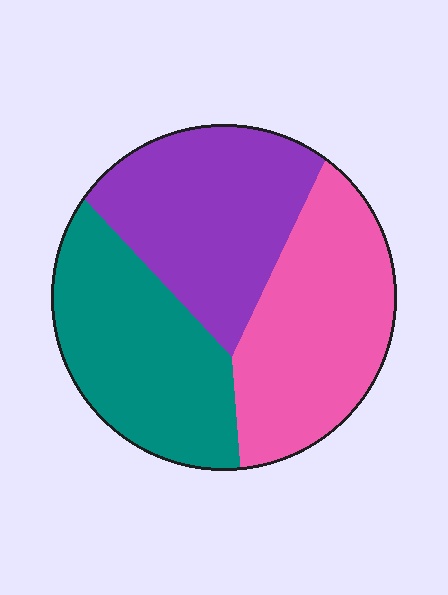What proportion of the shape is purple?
Purple takes up between a quarter and a half of the shape.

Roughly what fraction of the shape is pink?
Pink takes up about one third (1/3) of the shape.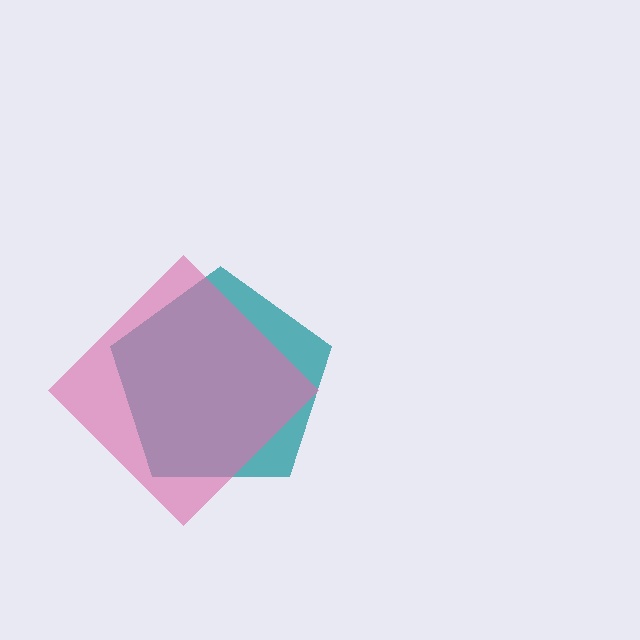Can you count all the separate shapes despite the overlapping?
Yes, there are 2 separate shapes.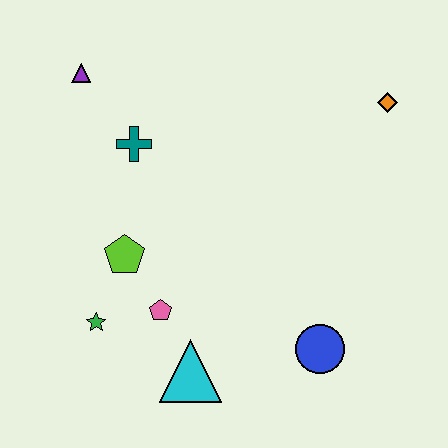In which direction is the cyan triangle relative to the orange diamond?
The cyan triangle is below the orange diamond.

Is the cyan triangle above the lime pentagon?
No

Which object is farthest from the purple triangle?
The blue circle is farthest from the purple triangle.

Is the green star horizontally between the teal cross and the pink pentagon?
No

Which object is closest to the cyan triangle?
The pink pentagon is closest to the cyan triangle.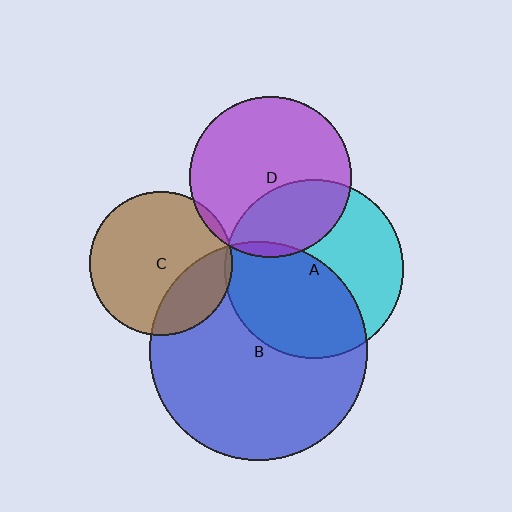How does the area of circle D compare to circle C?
Approximately 1.3 times.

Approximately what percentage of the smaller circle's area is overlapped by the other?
Approximately 30%.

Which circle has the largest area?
Circle B (blue).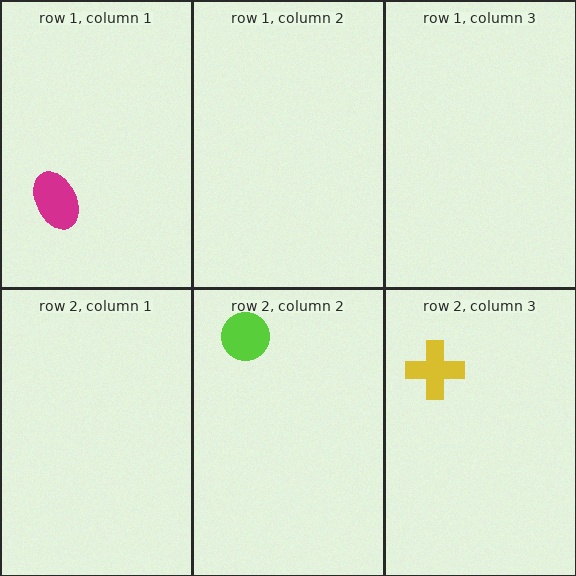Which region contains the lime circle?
The row 2, column 2 region.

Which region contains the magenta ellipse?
The row 1, column 1 region.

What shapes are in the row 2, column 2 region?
The lime circle.